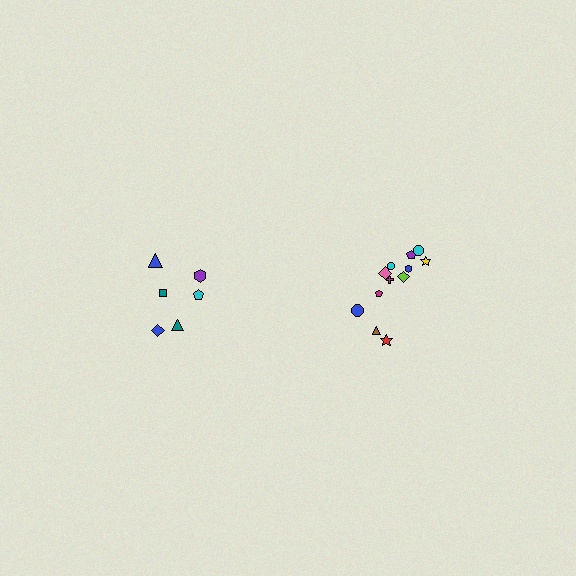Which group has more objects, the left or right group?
The right group.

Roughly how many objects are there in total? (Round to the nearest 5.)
Roughly 20 objects in total.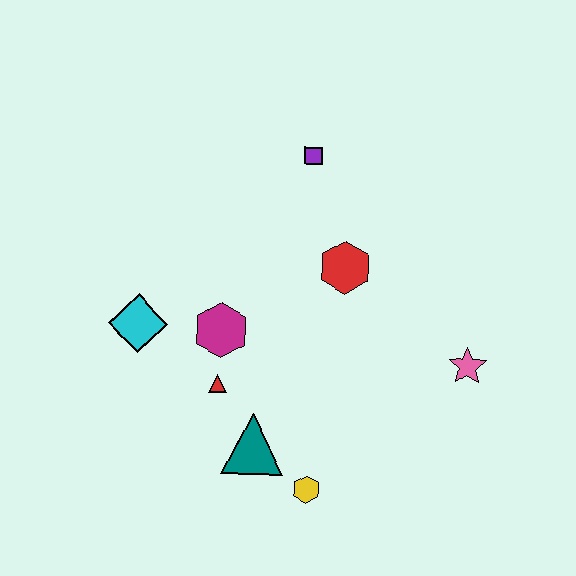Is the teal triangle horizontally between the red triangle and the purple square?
Yes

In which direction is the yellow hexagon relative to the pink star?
The yellow hexagon is to the left of the pink star.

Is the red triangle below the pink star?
Yes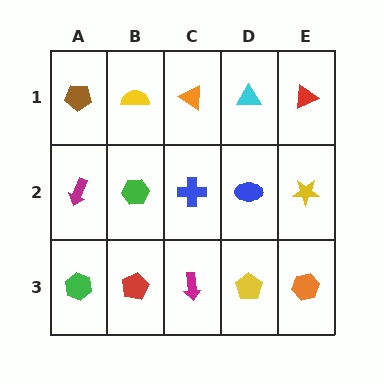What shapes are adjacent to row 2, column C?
An orange triangle (row 1, column C), a magenta arrow (row 3, column C), a green hexagon (row 2, column B), a blue ellipse (row 2, column D).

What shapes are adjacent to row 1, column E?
A yellow star (row 2, column E), a cyan triangle (row 1, column D).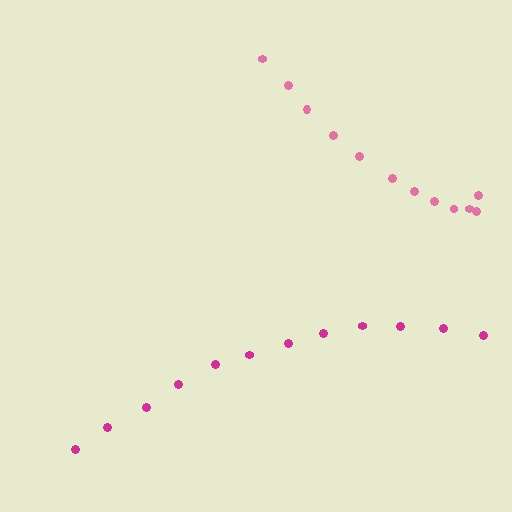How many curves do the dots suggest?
There are 2 distinct paths.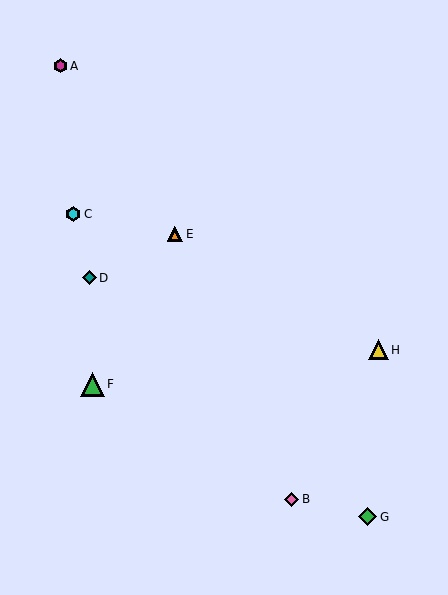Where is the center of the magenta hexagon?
The center of the magenta hexagon is at (61, 66).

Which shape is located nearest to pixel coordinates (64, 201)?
The cyan hexagon (labeled C) at (73, 214) is nearest to that location.